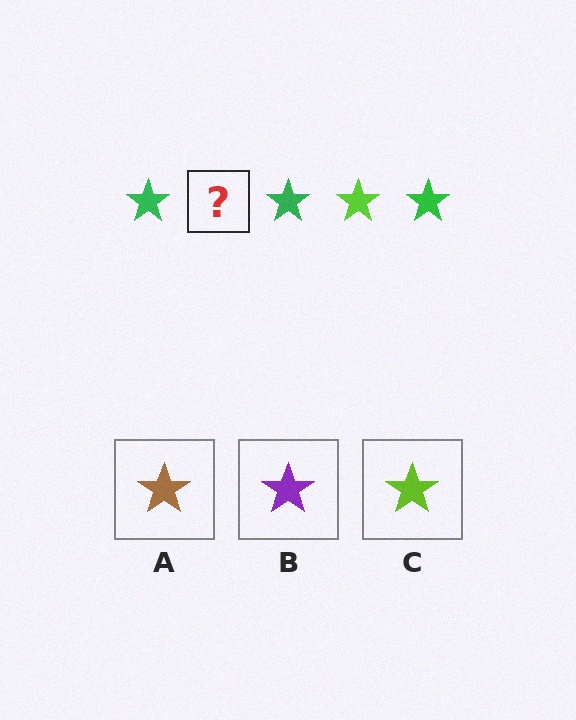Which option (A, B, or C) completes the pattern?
C.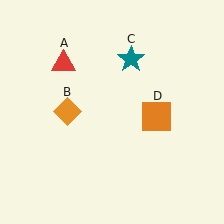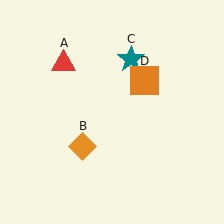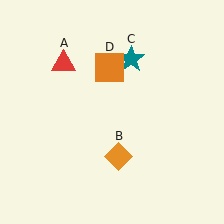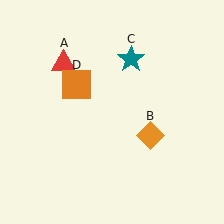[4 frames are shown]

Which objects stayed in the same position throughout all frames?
Red triangle (object A) and teal star (object C) remained stationary.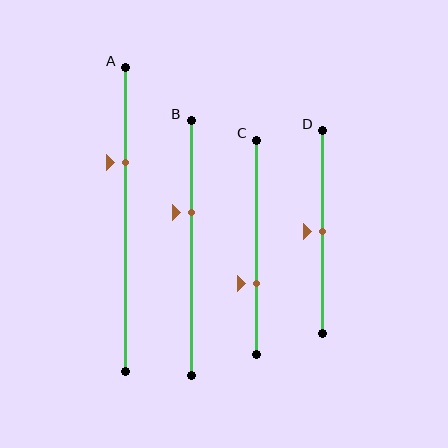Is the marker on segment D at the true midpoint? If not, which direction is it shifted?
Yes, the marker on segment D is at the true midpoint.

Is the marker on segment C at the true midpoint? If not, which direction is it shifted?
No, the marker on segment C is shifted downward by about 17% of the segment length.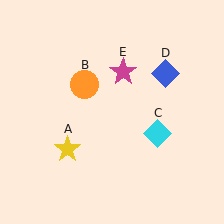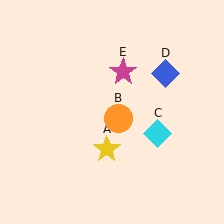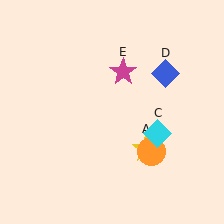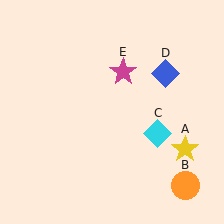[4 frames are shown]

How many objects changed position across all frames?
2 objects changed position: yellow star (object A), orange circle (object B).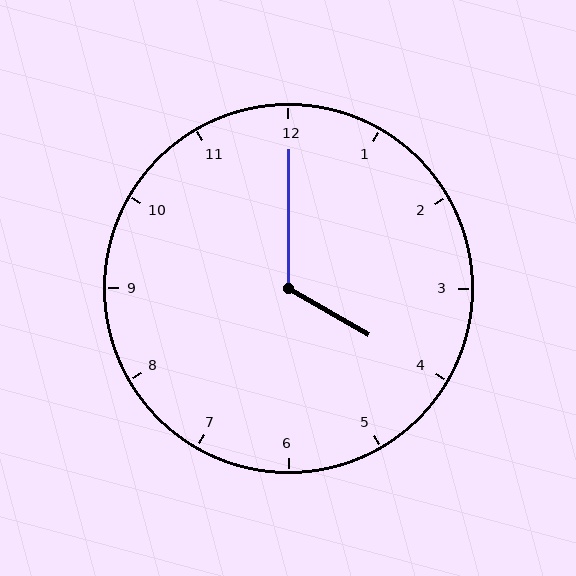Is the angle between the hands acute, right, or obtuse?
It is obtuse.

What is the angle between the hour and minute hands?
Approximately 120 degrees.